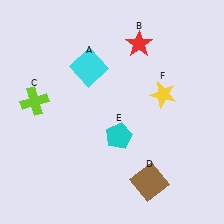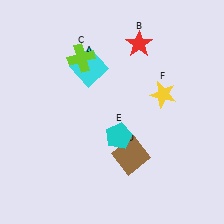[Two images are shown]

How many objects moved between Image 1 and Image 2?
2 objects moved between the two images.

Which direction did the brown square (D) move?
The brown square (D) moved up.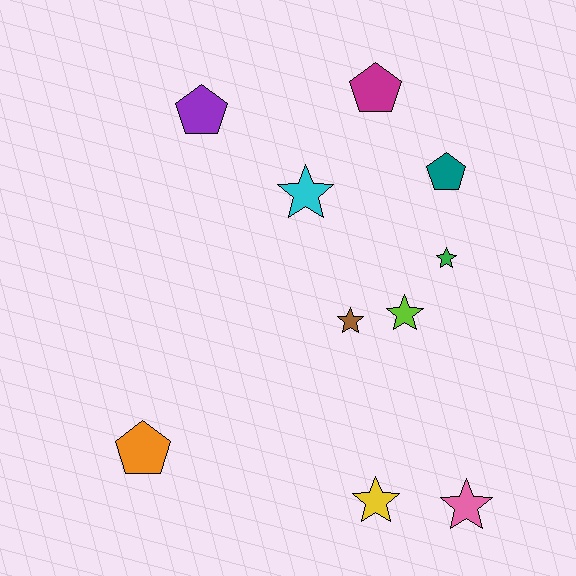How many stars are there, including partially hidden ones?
There are 6 stars.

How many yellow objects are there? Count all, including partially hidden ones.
There is 1 yellow object.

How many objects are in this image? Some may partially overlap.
There are 10 objects.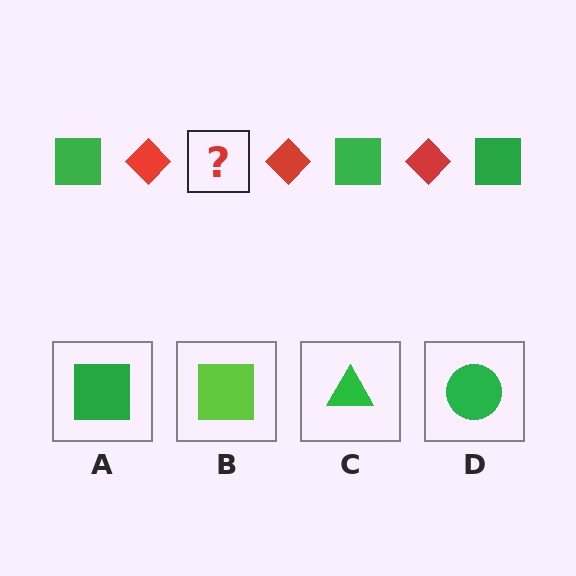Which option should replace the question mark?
Option A.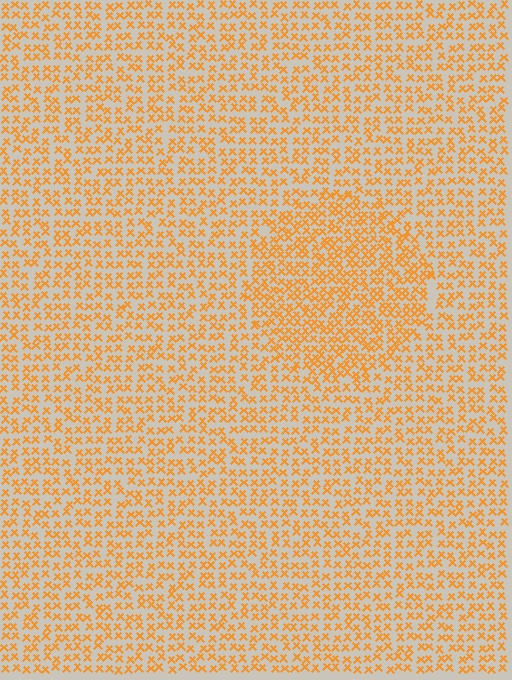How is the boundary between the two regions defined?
The boundary is defined by a change in element density (approximately 1.5x ratio). All elements are the same color, size, and shape.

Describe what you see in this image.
The image contains small orange elements arranged at two different densities. A circle-shaped region is visible where the elements are more densely packed than the surrounding area.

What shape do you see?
I see a circle.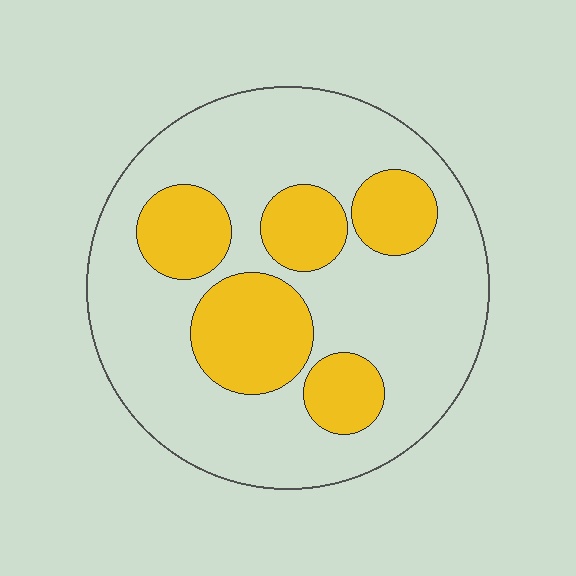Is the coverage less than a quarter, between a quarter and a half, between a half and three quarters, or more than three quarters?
Between a quarter and a half.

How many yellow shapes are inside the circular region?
5.